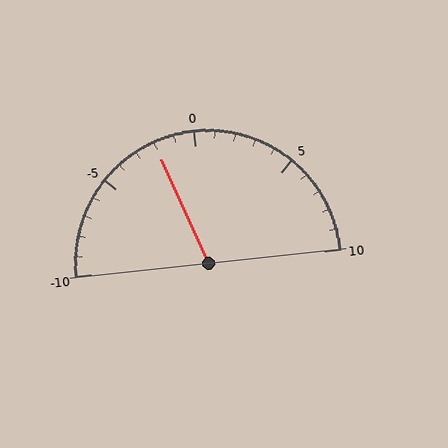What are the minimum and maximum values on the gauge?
The gauge ranges from -10 to 10.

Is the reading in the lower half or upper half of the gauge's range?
The reading is in the lower half of the range (-10 to 10).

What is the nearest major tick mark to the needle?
The nearest major tick mark is 0.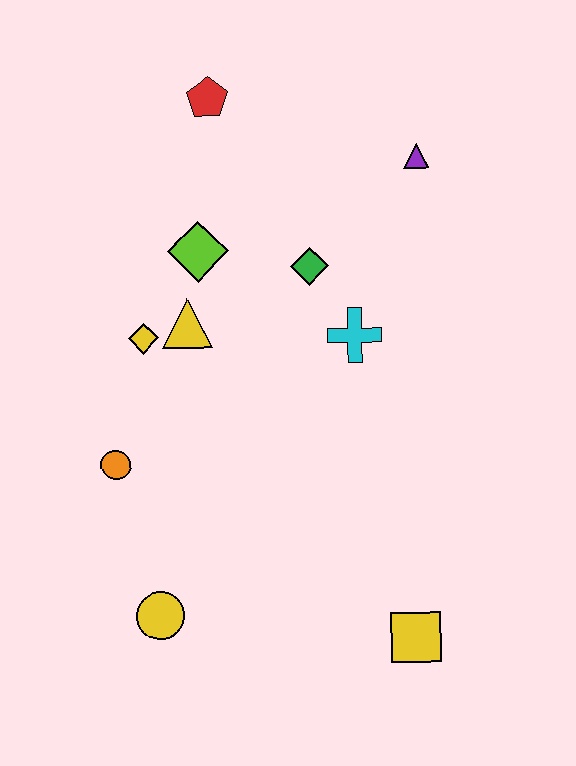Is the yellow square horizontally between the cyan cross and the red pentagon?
No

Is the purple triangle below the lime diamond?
No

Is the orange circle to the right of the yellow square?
No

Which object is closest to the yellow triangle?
The yellow diamond is closest to the yellow triangle.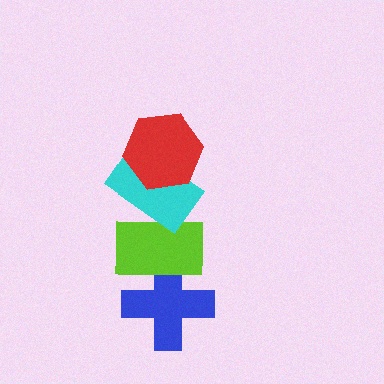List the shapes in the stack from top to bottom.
From top to bottom: the red hexagon, the cyan rectangle, the lime rectangle, the blue cross.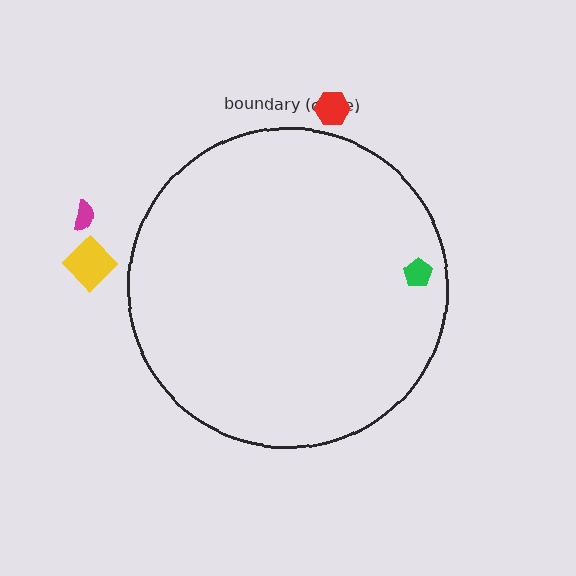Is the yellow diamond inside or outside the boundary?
Outside.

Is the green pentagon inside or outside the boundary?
Inside.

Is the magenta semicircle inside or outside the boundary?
Outside.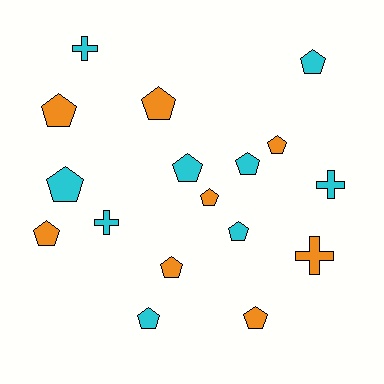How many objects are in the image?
There are 17 objects.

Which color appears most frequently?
Cyan, with 9 objects.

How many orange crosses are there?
There is 1 orange cross.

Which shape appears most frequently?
Pentagon, with 13 objects.